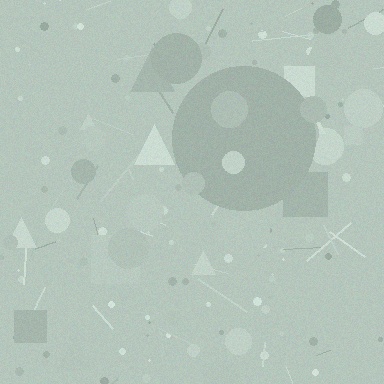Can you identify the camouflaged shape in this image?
The camouflaged shape is a circle.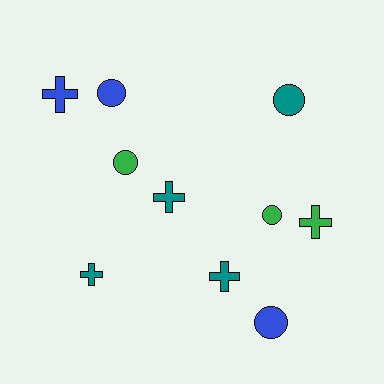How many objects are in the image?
There are 10 objects.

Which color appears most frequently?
Teal, with 4 objects.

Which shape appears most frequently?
Circle, with 5 objects.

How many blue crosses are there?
There is 1 blue cross.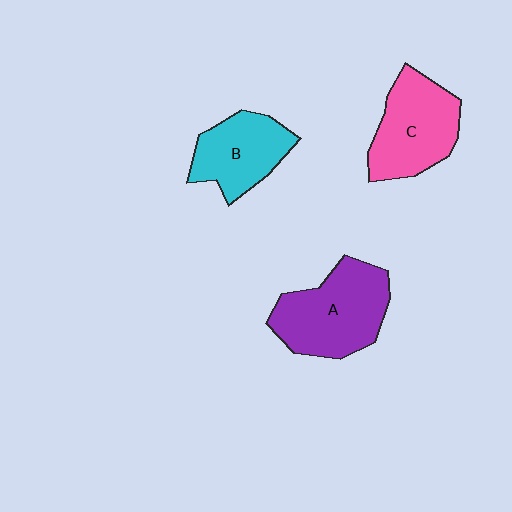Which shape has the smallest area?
Shape B (cyan).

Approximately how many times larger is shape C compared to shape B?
Approximately 1.2 times.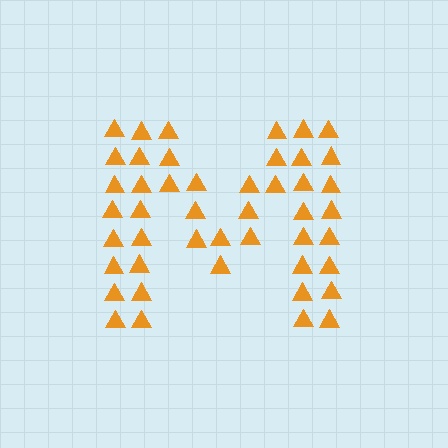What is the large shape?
The large shape is the letter M.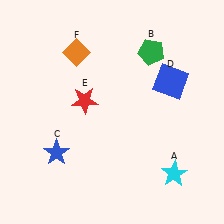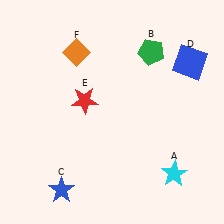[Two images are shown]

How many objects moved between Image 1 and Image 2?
2 objects moved between the two images.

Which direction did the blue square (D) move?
The blue square (D) moved up.